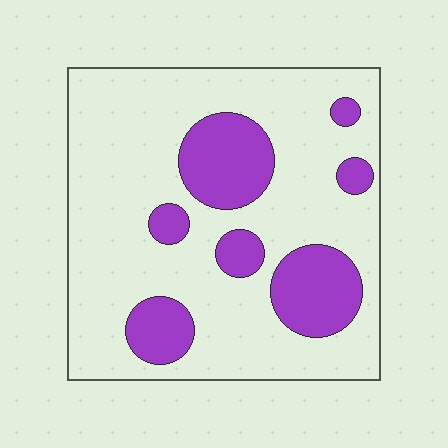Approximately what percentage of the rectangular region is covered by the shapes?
Approximately 25%.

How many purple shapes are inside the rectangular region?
7.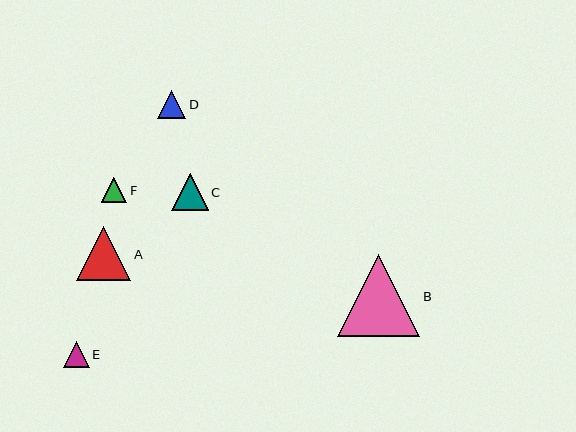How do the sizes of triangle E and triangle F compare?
Triangle E and triangle F are approximately the same size.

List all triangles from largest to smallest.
From largest to smallest: B, A, C, D, E, F.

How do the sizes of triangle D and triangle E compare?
Triangle D and triangle E are approximately the same size.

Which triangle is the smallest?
Triangle F is the smallest with a size of approximately 25 pixels.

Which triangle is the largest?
Triangle B is the largest with a size of approximately 82 pixels.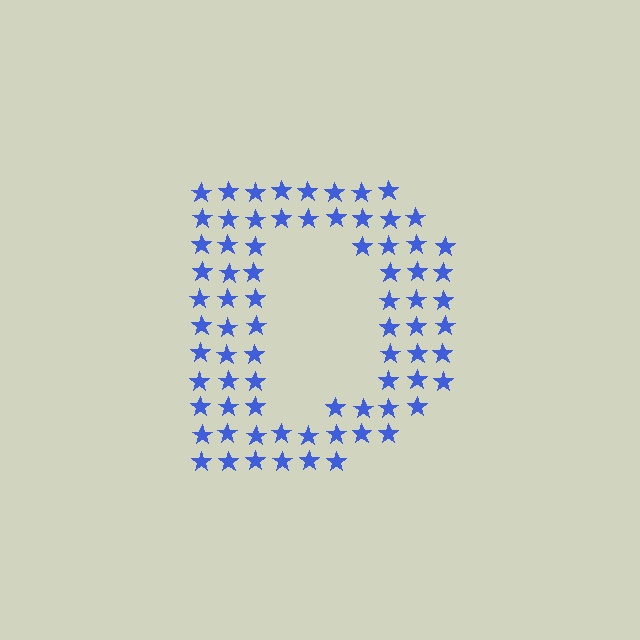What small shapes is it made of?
It is made of small stars.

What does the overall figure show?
The overall figure shows the letter D.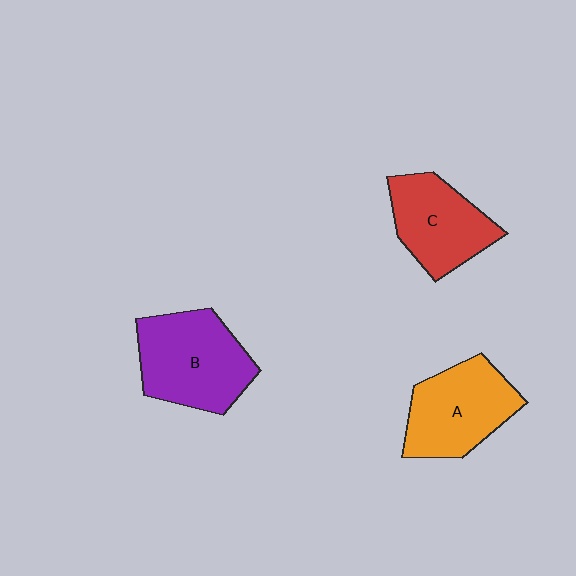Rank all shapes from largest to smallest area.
From largest to smallest: B (purple), A (orange), C (red).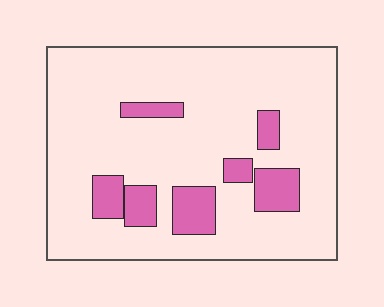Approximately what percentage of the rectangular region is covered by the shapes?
Approximately 15%.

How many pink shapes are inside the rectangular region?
7.